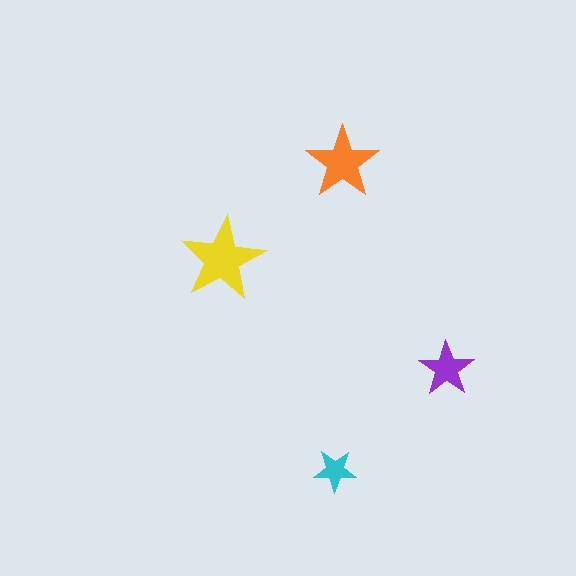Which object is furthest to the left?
The yellow star is leftmost.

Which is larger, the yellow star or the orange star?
The yellow one.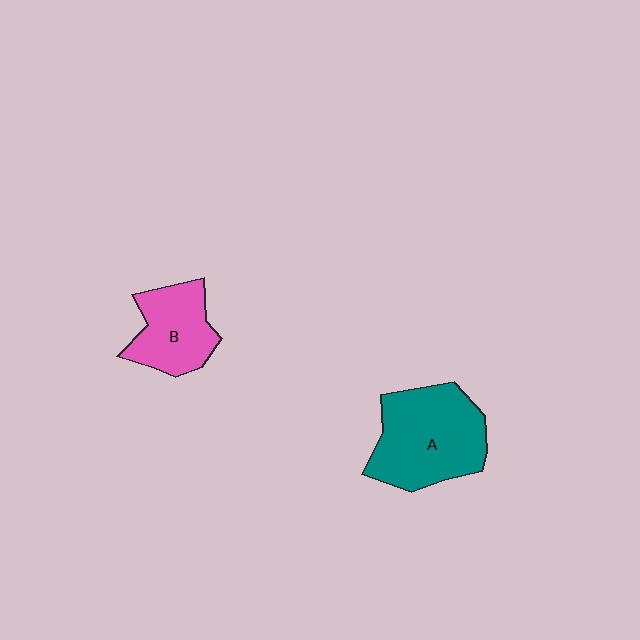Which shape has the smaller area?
Shape B (pink).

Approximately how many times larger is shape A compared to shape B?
Approximately 1.6 times.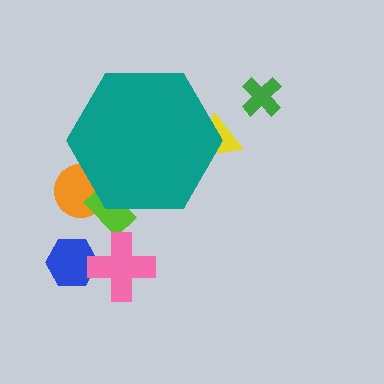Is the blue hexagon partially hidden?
No, the blue hexagon is fully visible.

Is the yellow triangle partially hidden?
Yes, the yellow triangle is partially hidden behind the teal hexagon.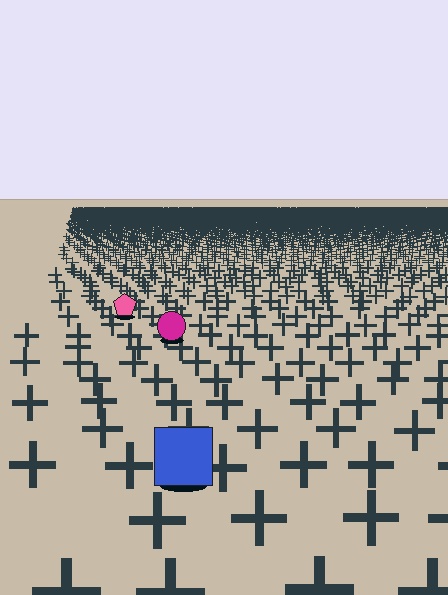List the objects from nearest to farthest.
From nearest to farthest: the blue square, the magenta circle, the pink pentagon.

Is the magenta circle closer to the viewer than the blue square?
No. The blue square is closer — you can tell from the texture gradient: the ground texture is coarser near it.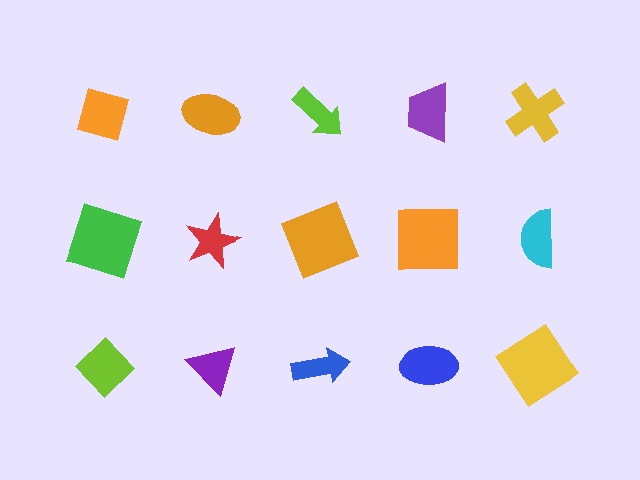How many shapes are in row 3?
5 shapes.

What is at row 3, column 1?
A lime diamond.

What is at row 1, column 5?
A yellow cross.